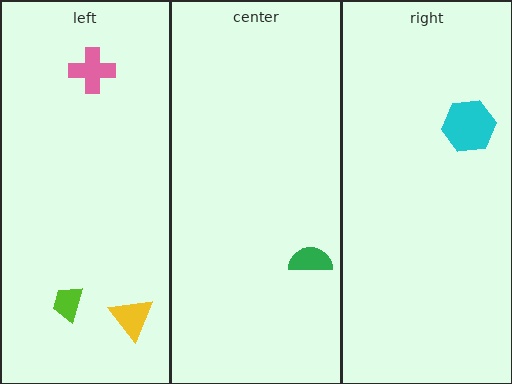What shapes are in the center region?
The green semicircle.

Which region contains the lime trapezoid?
The left region.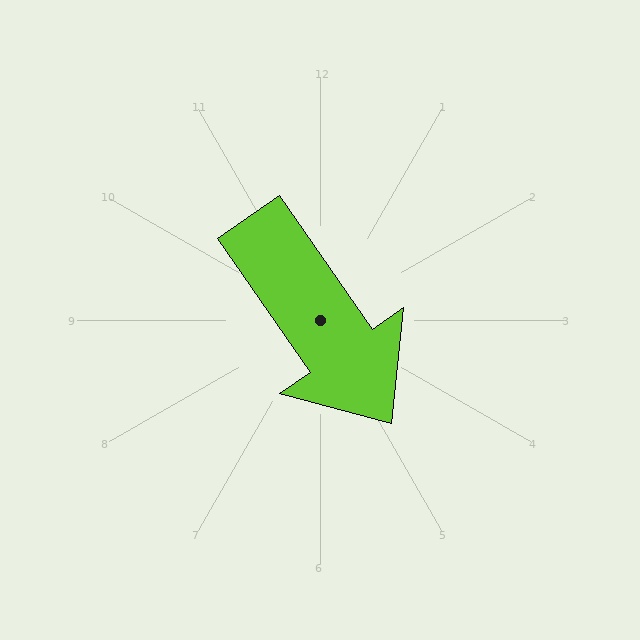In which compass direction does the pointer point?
Southeast.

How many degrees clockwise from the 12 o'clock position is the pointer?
Approximately 145 degrees.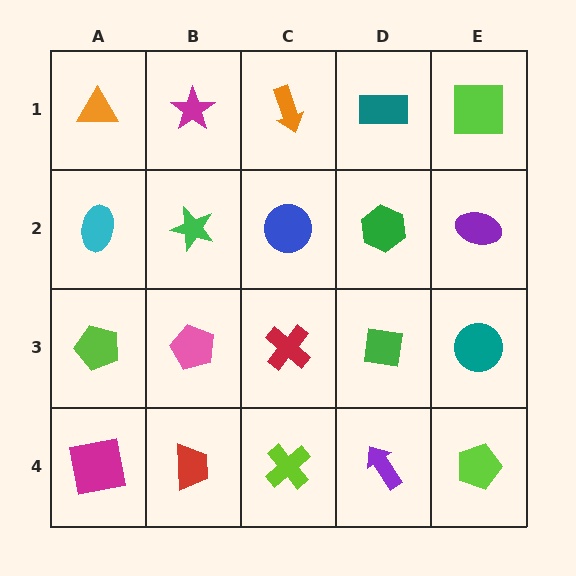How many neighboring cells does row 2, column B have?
4.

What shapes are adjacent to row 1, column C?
A blue circle (row 2, column C), a magenta star (row 1, column B), a teal rectangle (row 1, column D).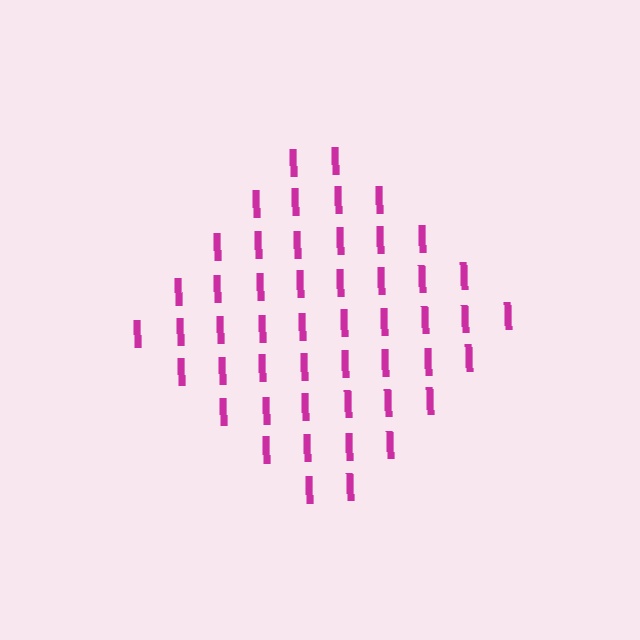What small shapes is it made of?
It is made of small letter I's.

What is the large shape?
The large shape is a diamond.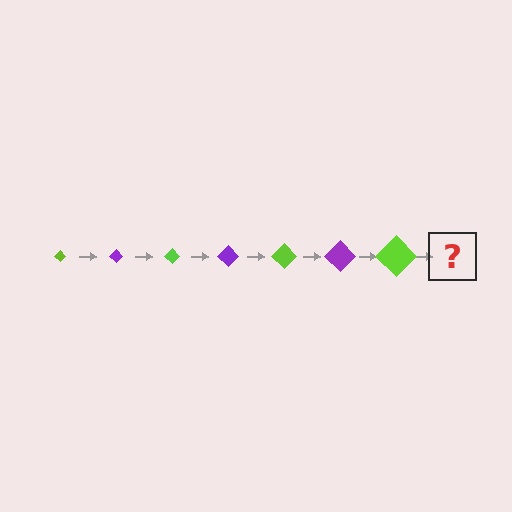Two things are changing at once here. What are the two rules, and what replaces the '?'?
The two rules are that the diamond grows larger each step and the color cycles through lime and purple. The '?' should be a purple diamond, larger than the previous one.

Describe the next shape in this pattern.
It should be a purple diamond, larger than the previous one.